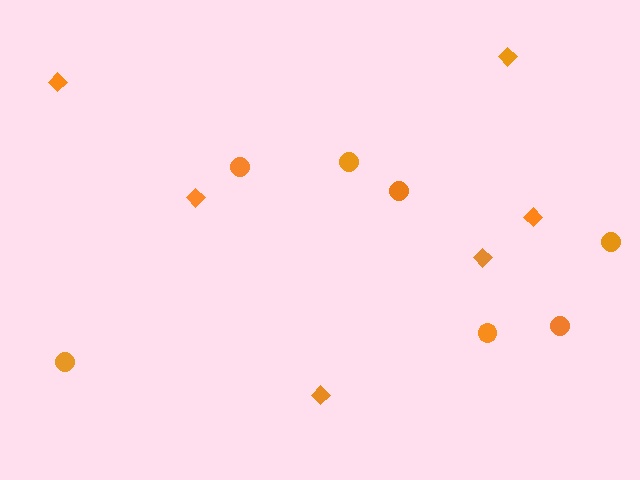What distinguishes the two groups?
There are 2 groups: one group of diamonds (6) and one group of circles (7).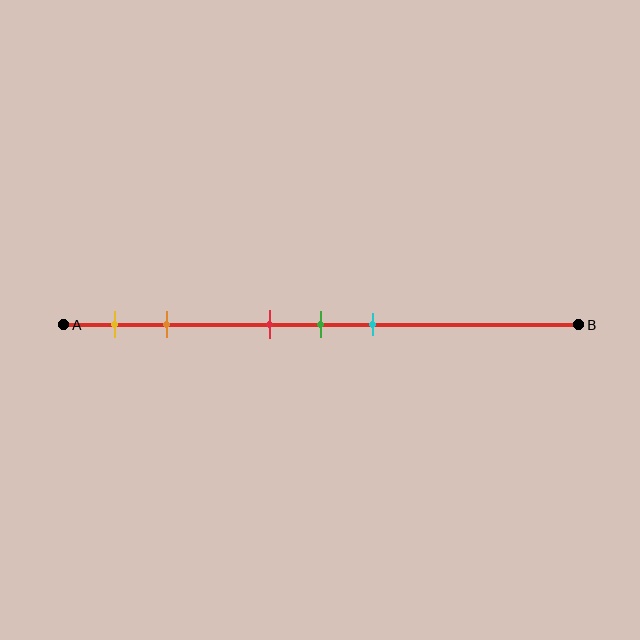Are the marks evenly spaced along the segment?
No, the marks are not evenly spaced.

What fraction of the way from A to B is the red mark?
The red mark is approximately 40% (0.4) of the way from A to B.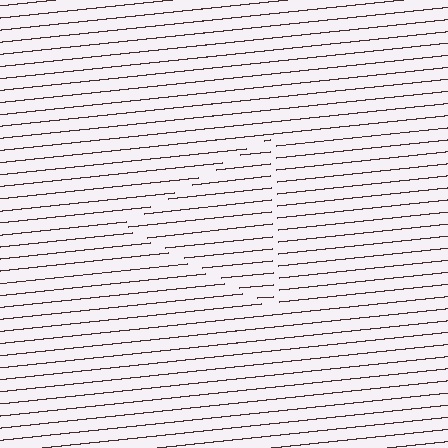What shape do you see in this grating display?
An illusory triangle. The interior of the shape contains the same grating, shifted by half a period — the contour is defined by the phase discontinuity where line-ends from the inner and outer gratings abut.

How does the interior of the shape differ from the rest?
The interior of the shape contains the same grating, shifted by half a period — the contour is defined by the phase discontinuity where line-ends from the inner and outer gratings abut.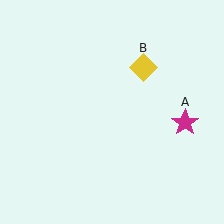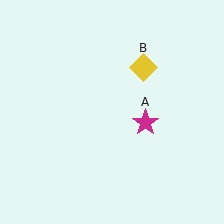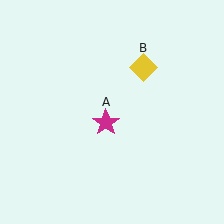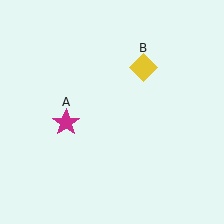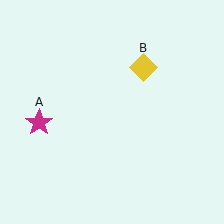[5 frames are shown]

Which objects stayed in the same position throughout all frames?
Yellow diamond (object B) remained stationary.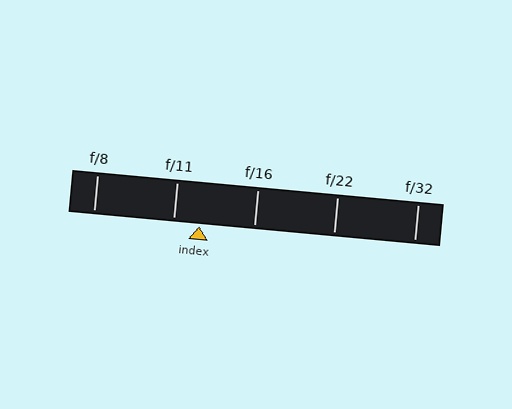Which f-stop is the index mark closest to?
The index mark is closest to f/11.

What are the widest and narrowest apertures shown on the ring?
The widest aperture shown is f/8 and the narrowest is f/32.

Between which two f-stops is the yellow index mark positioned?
The index mark is between f/11 and f/16.